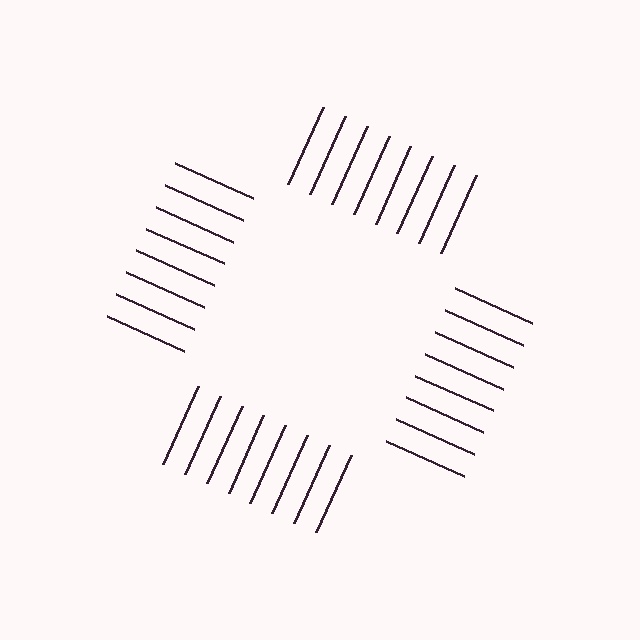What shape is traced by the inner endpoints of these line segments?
An illusory square — the line segments terminate on its edges but no continuous stroke is drawn.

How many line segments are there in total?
32 — 8 along each of the 4 edges.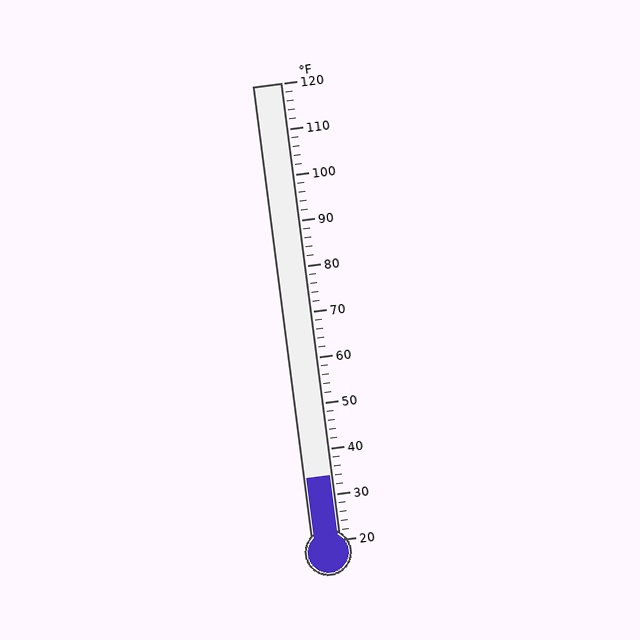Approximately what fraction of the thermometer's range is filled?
The thermometer is filled to approximately 15% of its range.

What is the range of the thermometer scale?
The thermometer scale ranges from 20°F to 120°F.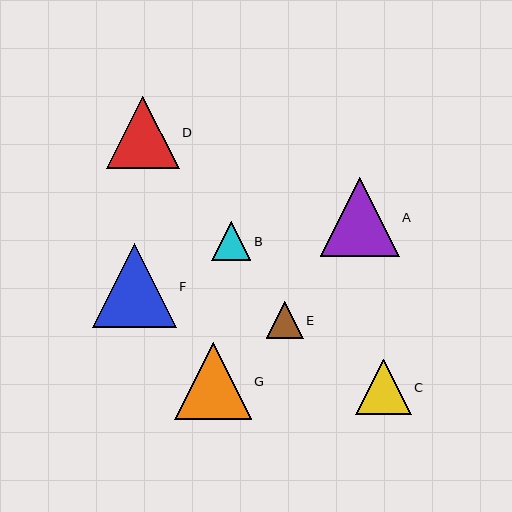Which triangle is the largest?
Triangle F is the largest with a size of approximately 83 pixels.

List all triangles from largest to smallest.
From largest to smallest: F, A, G, D, C, B, E.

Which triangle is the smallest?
Triangle E is the smallest with a size of approximately 37 pixels.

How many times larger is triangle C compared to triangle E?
Triangle C is approximately 1.5 times the size of triangle E.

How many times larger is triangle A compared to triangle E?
Triangle A is approximately 2.1 times the size of triangle E.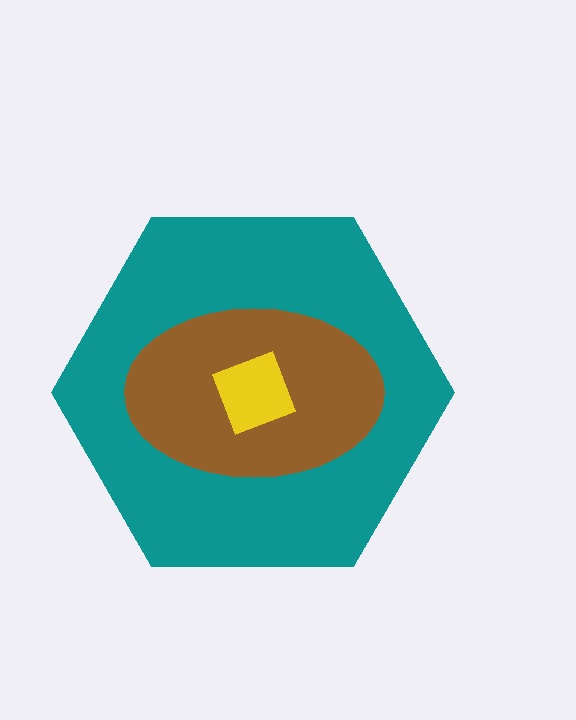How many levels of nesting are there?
3.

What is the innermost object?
The yellow square.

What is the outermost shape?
The teal hexagon.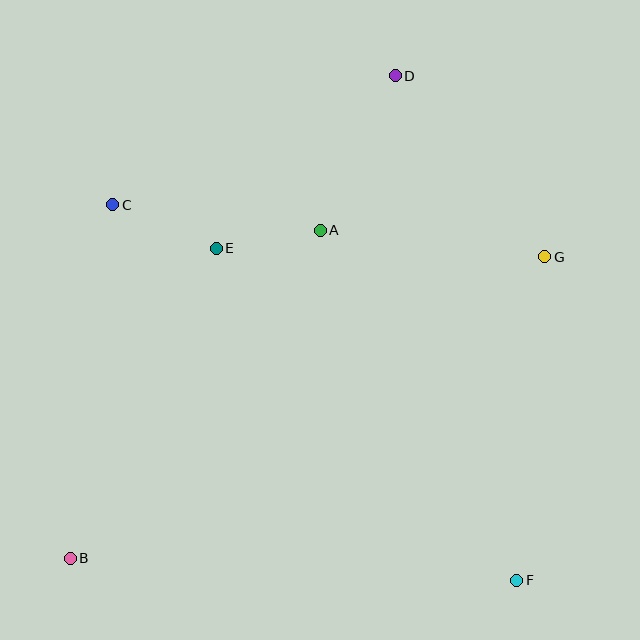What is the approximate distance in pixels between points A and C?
The distance between A and C is approximately 209 pixels.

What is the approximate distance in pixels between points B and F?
The distance between B and F is approximately 447 pixels.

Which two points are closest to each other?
Points A and E are closest to each other.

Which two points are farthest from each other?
Points B and D are farthest from each other.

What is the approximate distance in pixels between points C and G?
The distance between C and G is approximately 435 pixels.